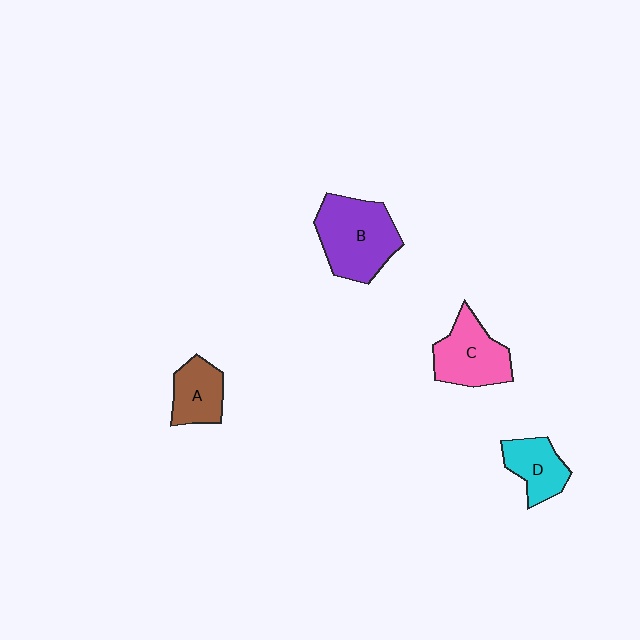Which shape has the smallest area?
Shape A (brown).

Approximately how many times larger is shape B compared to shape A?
Approximately 1.8 times.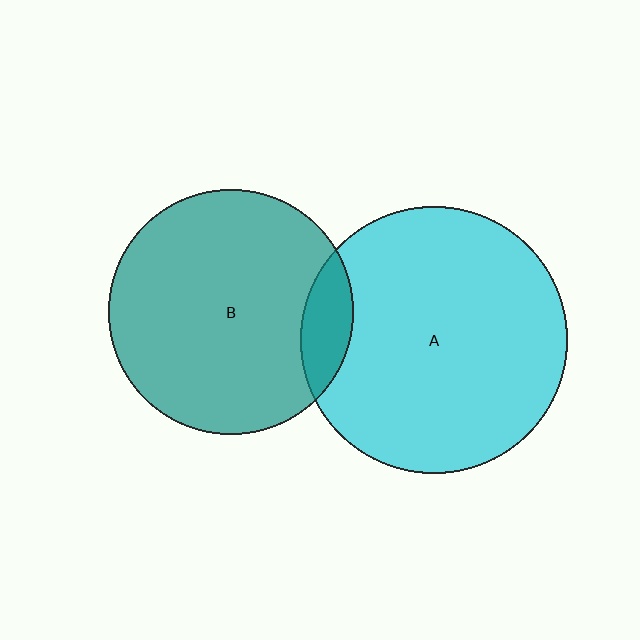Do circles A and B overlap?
Yes.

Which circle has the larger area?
Circle A (cyan).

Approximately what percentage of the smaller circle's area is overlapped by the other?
Approximately 10%.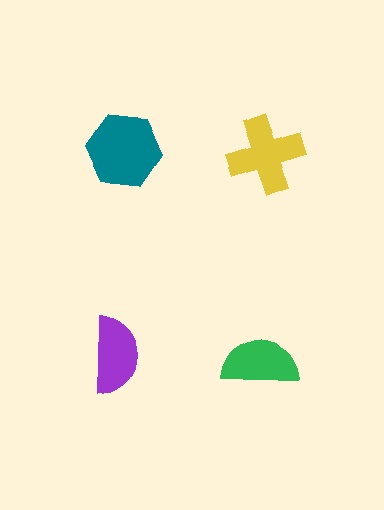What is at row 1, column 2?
A yellow cross.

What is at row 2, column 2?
A green semicircle.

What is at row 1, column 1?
A teal hexagon.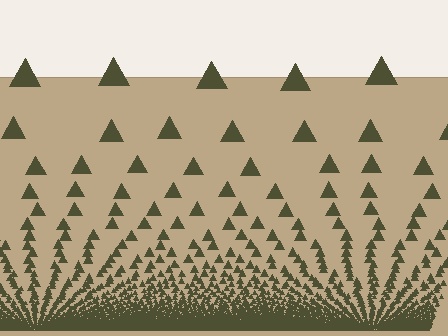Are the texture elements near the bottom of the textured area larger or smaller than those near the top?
Smaller. The gradient is inverted — elements near the bottom are smaller and denser.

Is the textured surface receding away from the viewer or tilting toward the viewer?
The surface appears to tilt toward the viewer. Texture elements get larger and sparser toward the top.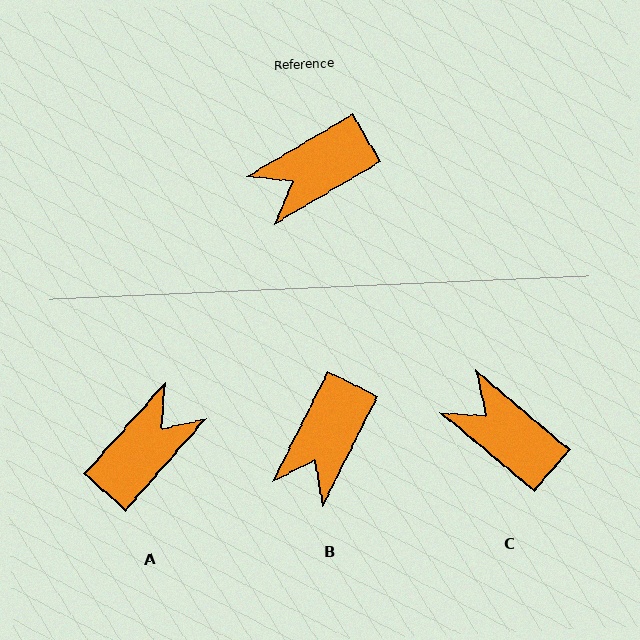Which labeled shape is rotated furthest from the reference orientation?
A, about 162 degrees away.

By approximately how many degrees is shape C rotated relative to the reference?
Approximately 70 degrees clockwise.